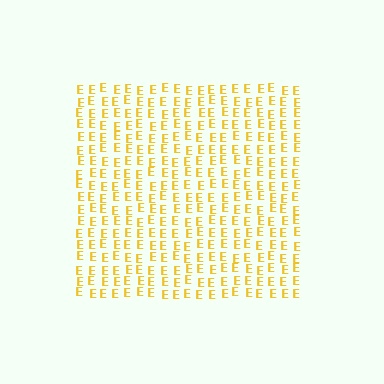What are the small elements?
The small elements are letter E's.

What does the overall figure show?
The overall figure shows a square.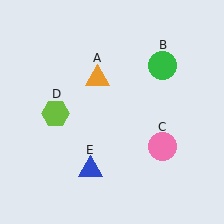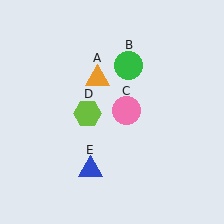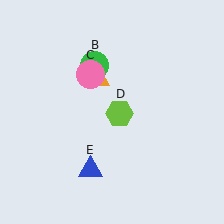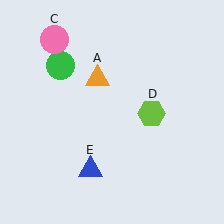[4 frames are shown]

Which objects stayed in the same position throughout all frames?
Orange triangle (object A) and blue triangle (object E) remained stationary.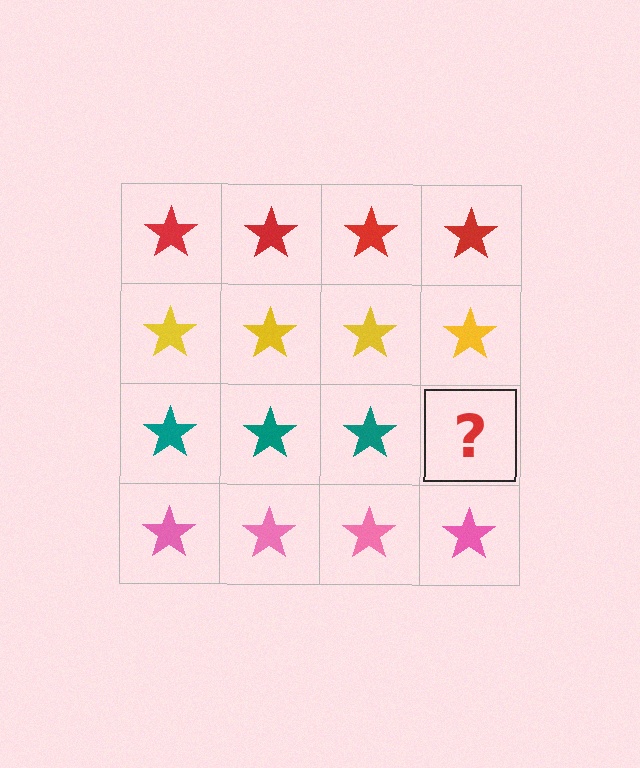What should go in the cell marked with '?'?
The missing cell should contain a teal star.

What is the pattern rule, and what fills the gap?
The rule is that each row has a consistent color. The gap should be filled with a teal star.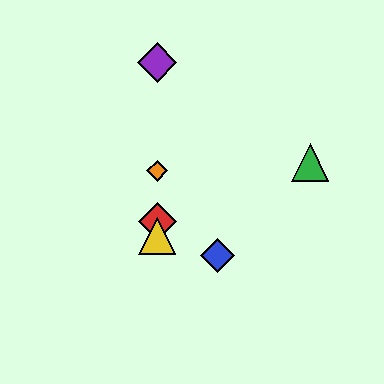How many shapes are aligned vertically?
4 shapes (the red diamond, the yellow triangle, the purple diamond, the orange diamond) are aligned vertically.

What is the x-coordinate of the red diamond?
The red diamond is at x≈157.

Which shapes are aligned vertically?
The red diamond, the yellow triangle, the purple diamond, the orange diamond are aligned vertically.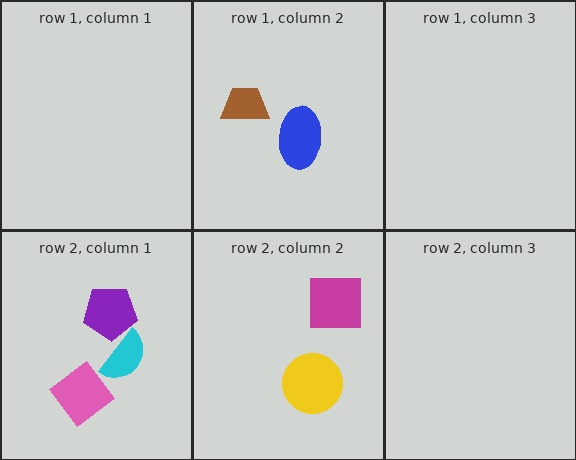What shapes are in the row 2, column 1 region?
The pink diamond, the purple pentagon, the cyan semicircle.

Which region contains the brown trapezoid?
The row 1, column 2 region.